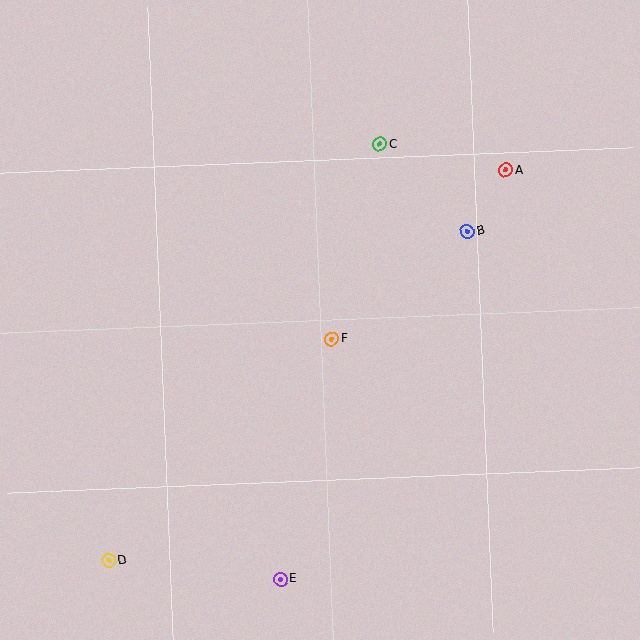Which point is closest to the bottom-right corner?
Point E is closest to the bottom-right corner.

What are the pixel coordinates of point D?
Point D is at (109, 560).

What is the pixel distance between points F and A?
The distance between F and A is 242 pixels.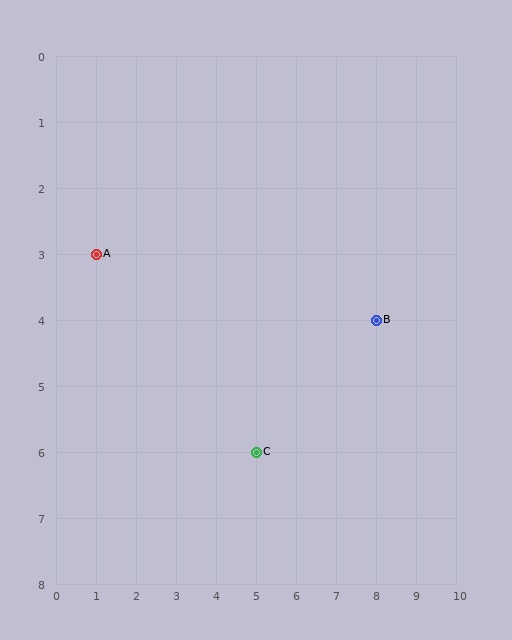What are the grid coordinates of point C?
Point C is at grid coordinates (5, 6).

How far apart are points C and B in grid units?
Points C and B are 3 columns and 2 rows apart (about 3.6 grid units diagonally).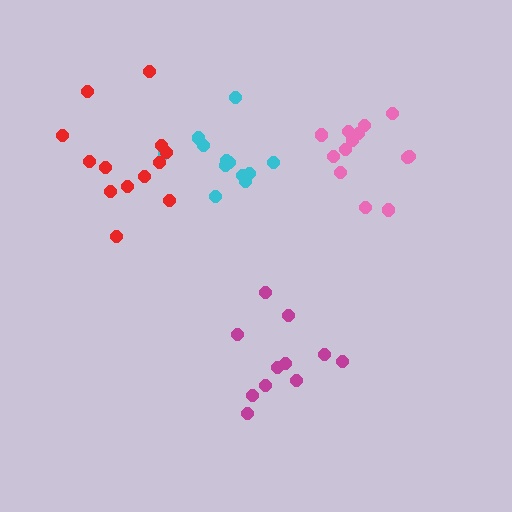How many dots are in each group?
Group 1: 12 dots, Group 2: 13 dots, Group 3: 14 dots, Group 4: 11 dots (50 total).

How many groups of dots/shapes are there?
There are 4 groups.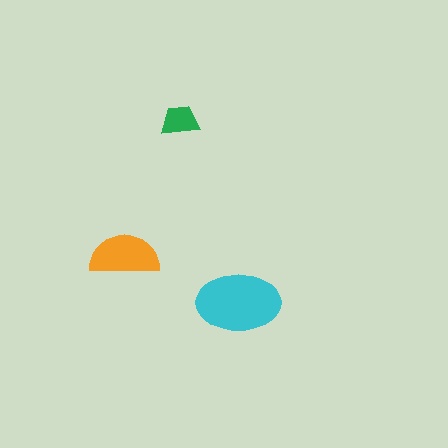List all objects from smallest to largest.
The green trapezoid, the orange semicircle, the cyan ellipse.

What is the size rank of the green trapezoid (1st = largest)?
3rd.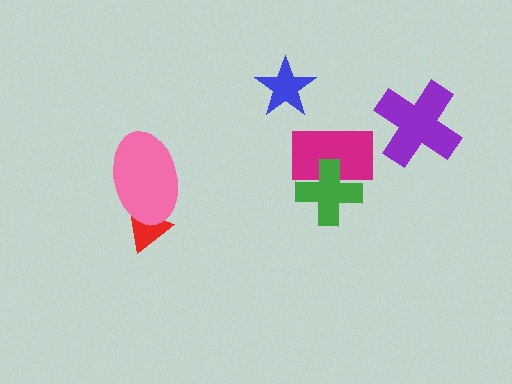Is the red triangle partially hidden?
Yes, it is partially covered by another shape.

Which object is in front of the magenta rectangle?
The green cross is in front of the magenta rectangle.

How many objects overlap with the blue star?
0 objects overlap with the blue star.